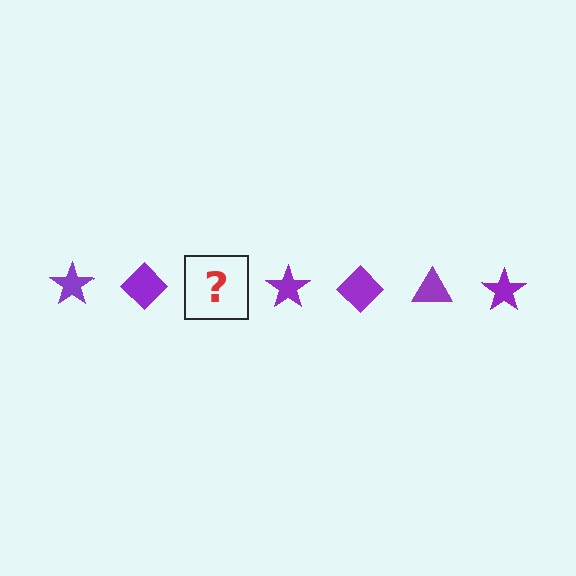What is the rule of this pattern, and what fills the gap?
The rule is that the pattern cycles through star, diamond, triangle shapes in purple. The gap should be filled with a purple triangle.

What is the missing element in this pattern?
The missing element is a purple triangle.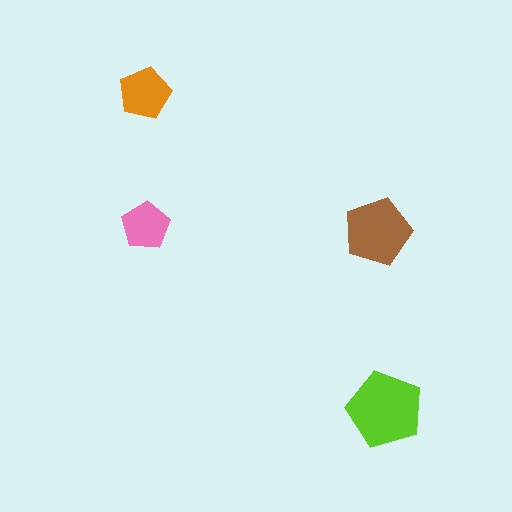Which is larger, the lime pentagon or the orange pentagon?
The lime one.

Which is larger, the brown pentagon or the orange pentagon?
The brown one.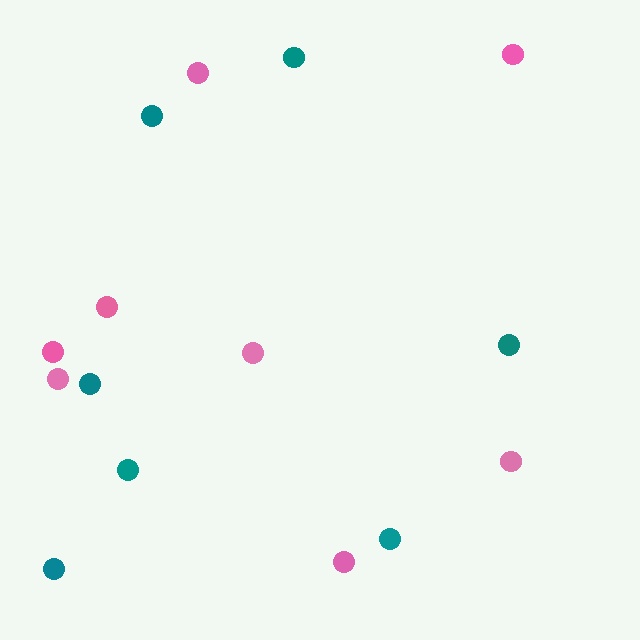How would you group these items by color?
There are 2 groups: one group of pink circles (8) and one group of teal circles (7).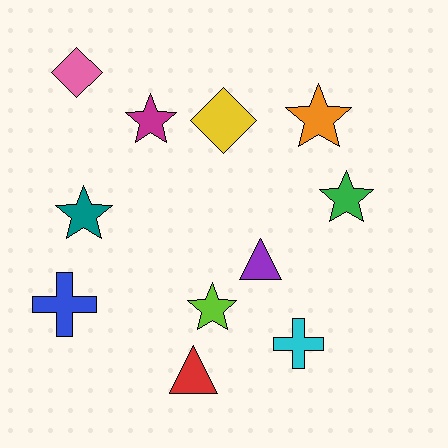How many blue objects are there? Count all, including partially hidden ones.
There is 1 blue object.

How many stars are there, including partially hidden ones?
There are 5 stars.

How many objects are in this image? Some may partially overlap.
There are 11 objects.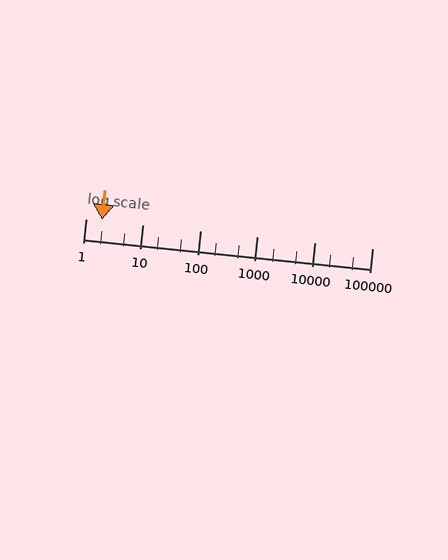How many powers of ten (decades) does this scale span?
The scale spans 5 decades, from 1 to 100000.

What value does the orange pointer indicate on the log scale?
The pointer indicates approximately 1.9.